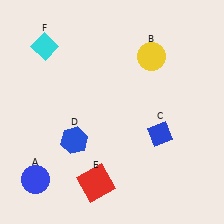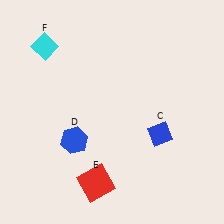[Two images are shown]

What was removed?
The blue circle (A), the yellow circle (B) were removed in Image 2.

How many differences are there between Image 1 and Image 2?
There are 2 differences between the two images.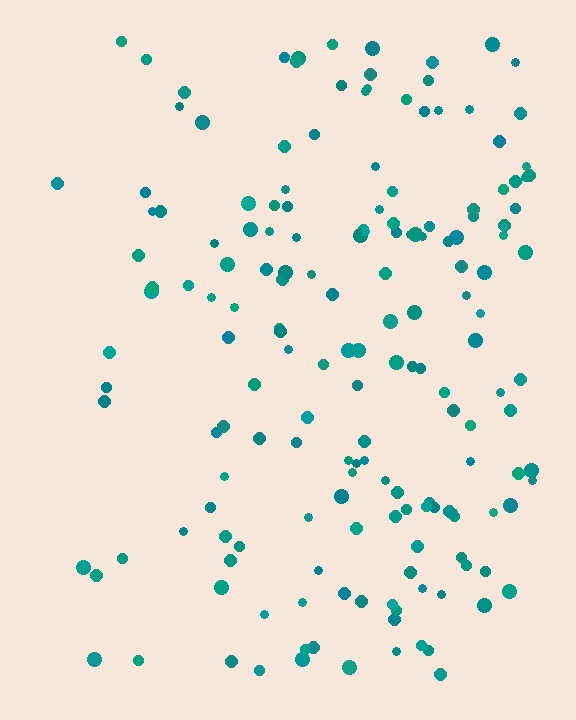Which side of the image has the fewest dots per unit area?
The left.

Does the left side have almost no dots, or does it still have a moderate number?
Still a moderate number, just noticeably fewer than the right.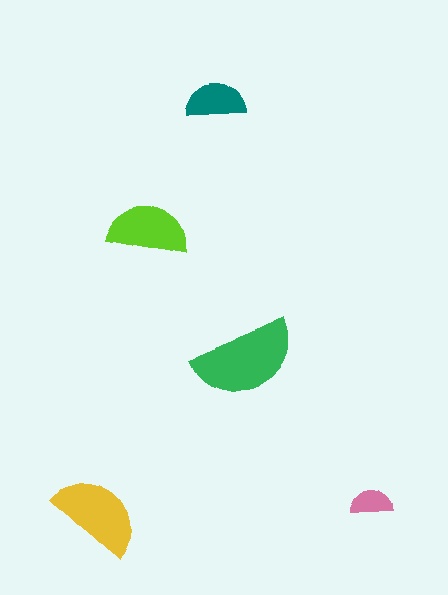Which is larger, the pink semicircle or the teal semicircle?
The teal one.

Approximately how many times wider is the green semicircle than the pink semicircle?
About 2.5 times wider.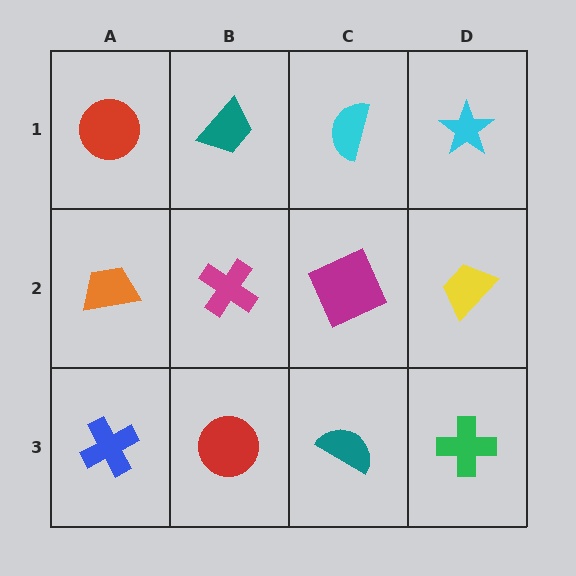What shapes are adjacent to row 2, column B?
A teal trapezoid (row 1, column B), a red circle (row 3, column B), an orange trapezoid (row 2, column A), a magenta square (row 2, column C).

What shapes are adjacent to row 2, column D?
A cyan star (row 1, column D), a green cross (row 3, column D), a magenta square (row 2, column C).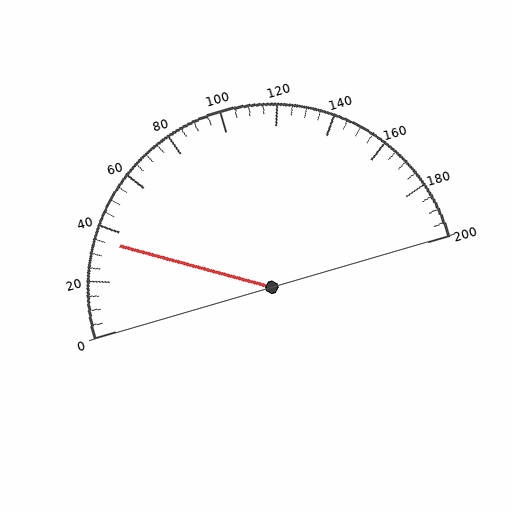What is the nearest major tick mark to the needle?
The nearest major tick mark is 40.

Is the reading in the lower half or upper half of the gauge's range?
The reading is in the lower half of the range (0 to 200).